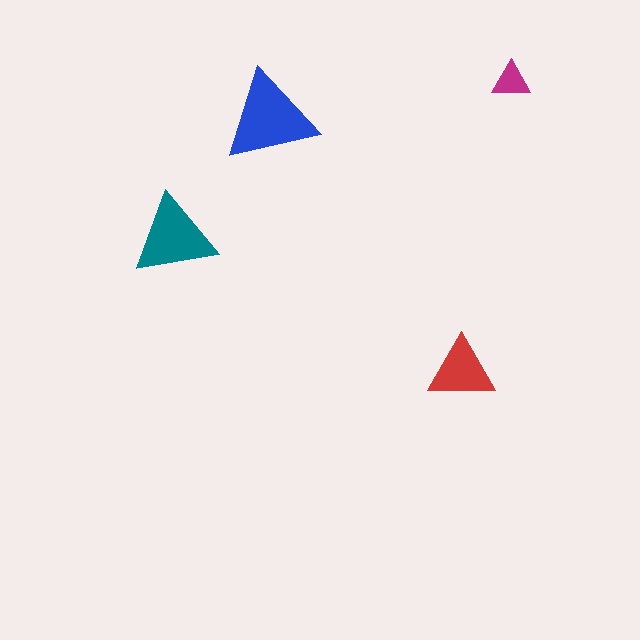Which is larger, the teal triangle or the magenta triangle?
The teal one.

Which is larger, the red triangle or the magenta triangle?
The red one.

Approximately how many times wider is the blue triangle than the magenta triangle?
About 2.5 times wider.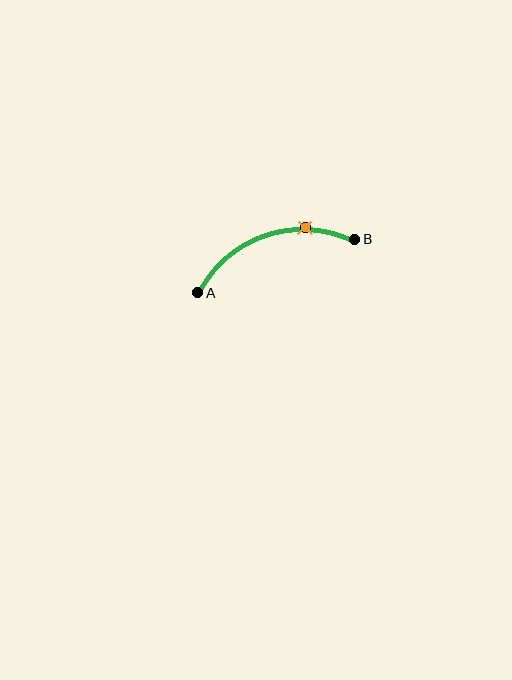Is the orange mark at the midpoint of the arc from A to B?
No. The orange mark lies on the arc but is closer to endpoint B. The arc midpoint would be at the point on the curve equidistant along the arc from both A and B.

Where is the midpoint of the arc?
The arc midpoint is the point on the curve farthest from the straight line joining A and B. It sits above that line.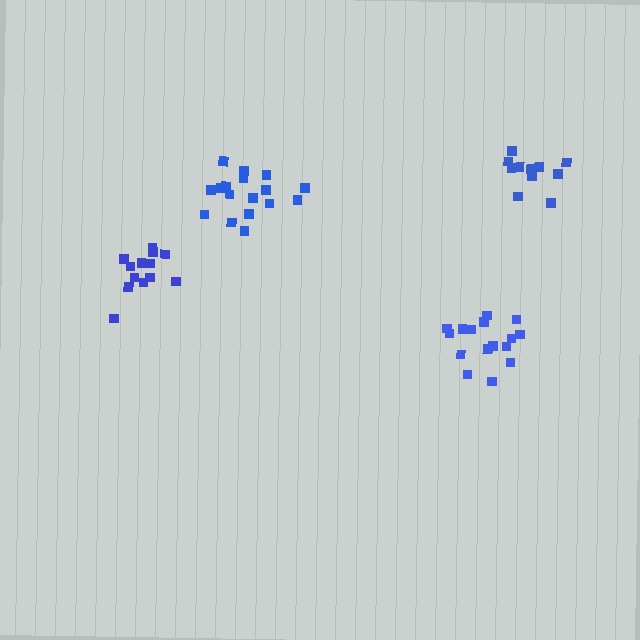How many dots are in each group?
Group 1: 16 dots, Group 2: 12 dots, Group 3: 17 dots, Group 4: 13 dots (58 total).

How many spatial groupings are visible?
There are 4 spatial groupings.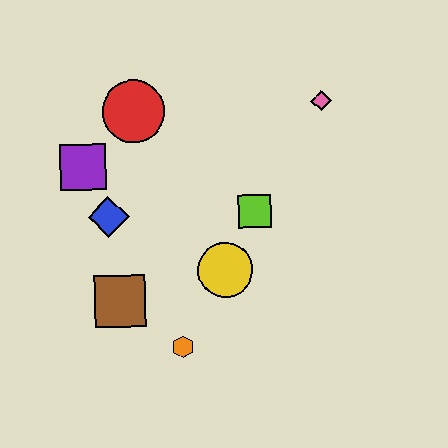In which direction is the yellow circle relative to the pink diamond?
The yellow circle is below the pink diamond.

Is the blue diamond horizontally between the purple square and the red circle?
Yes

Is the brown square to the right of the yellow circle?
No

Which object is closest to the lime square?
The yellow circle is closest to the lime square.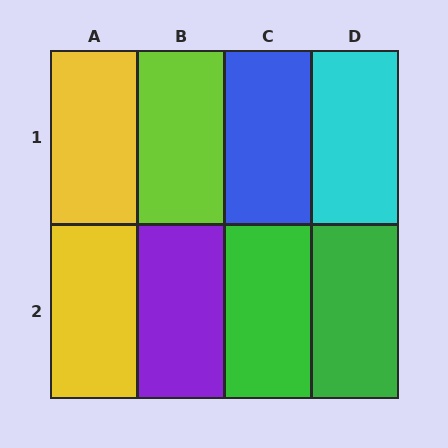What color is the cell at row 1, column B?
Lime.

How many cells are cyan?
1 cell is cyan.